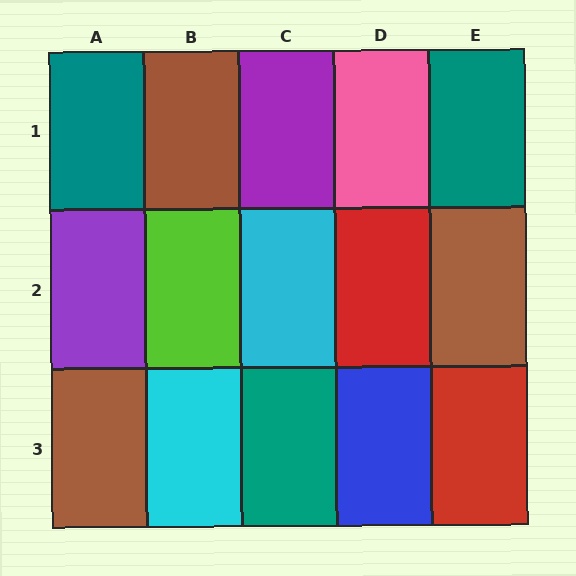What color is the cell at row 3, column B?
Cyan.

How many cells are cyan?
2 cells are cyan.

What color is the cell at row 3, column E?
Red.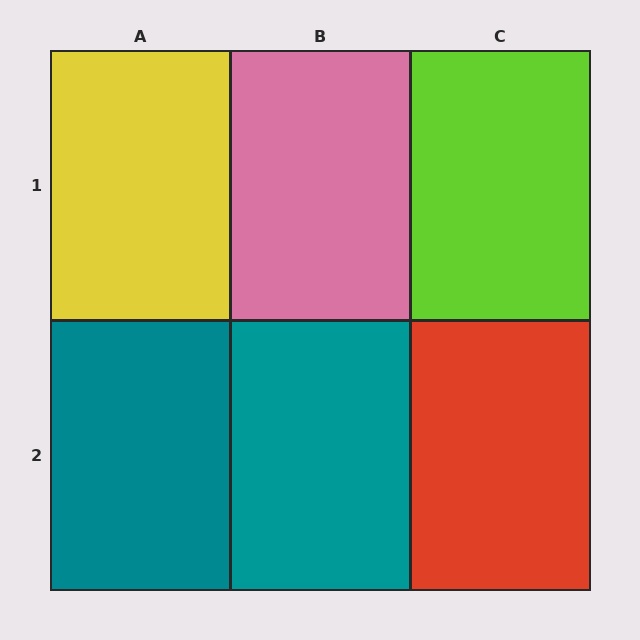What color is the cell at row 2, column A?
Teal.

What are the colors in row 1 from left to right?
Yellow, pink, lime.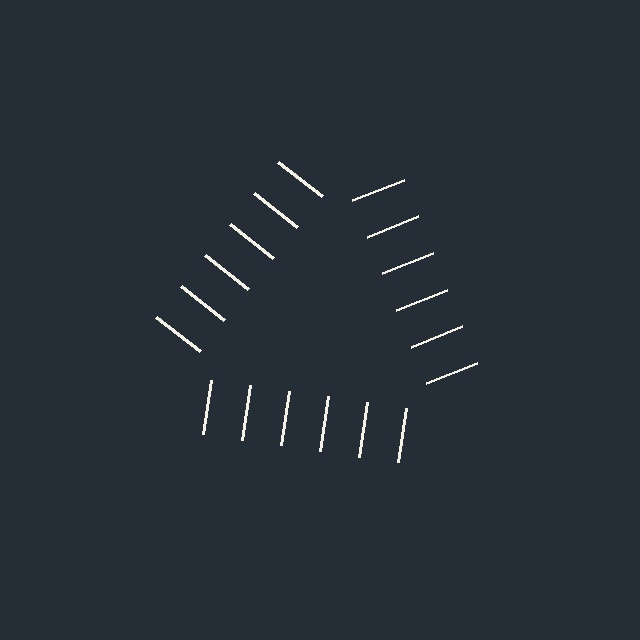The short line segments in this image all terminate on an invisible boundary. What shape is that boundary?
An illusory triangle — the line segments terminate on its edges but no continuous stroke is drawn.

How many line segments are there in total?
18 — 6 along each of the 3 edges.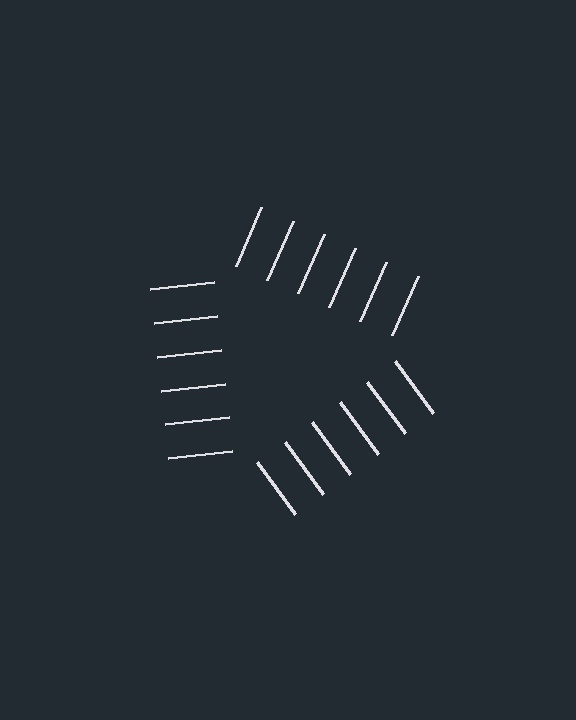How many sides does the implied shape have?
3 sides — the line-ends trace a triangle.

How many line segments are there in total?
18 — 6 along each of the 3 edges.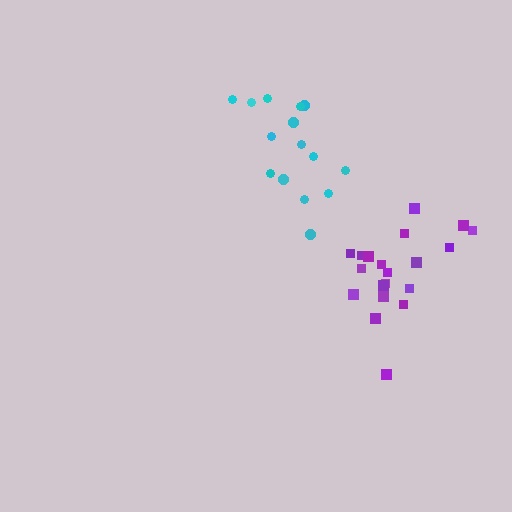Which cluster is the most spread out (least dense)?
Purple.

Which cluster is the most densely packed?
Cyan.